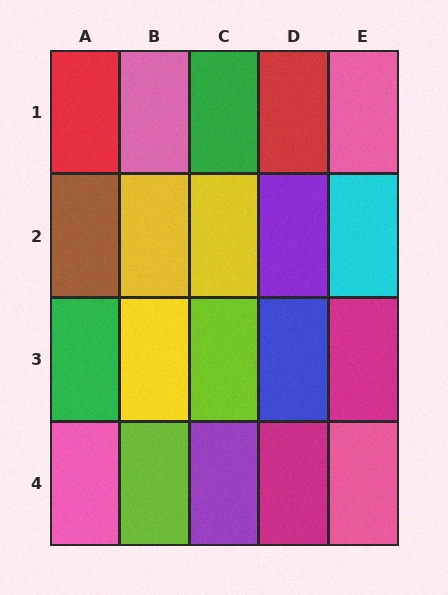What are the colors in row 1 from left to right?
Red, pink, green, red, pink.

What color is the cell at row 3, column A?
Green.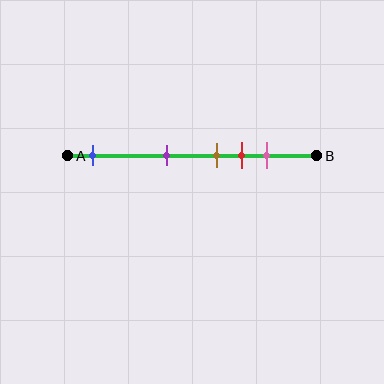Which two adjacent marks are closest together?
The brown and red marks are the closest adjacent pair.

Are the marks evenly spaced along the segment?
No, the marks are not evenly spaced.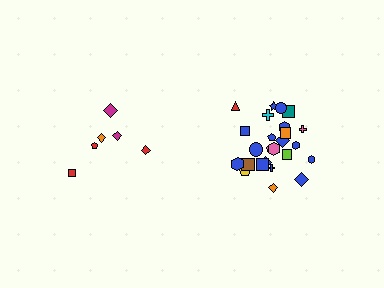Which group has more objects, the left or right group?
The right group.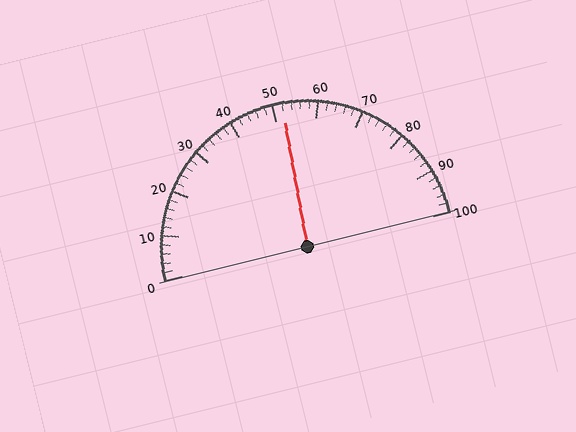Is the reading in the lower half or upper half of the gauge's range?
The reading is in the upper half of the range (0 to 100).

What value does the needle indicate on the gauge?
The needle indicates approximately 52.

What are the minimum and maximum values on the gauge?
The gauge ranges from 0 to 100.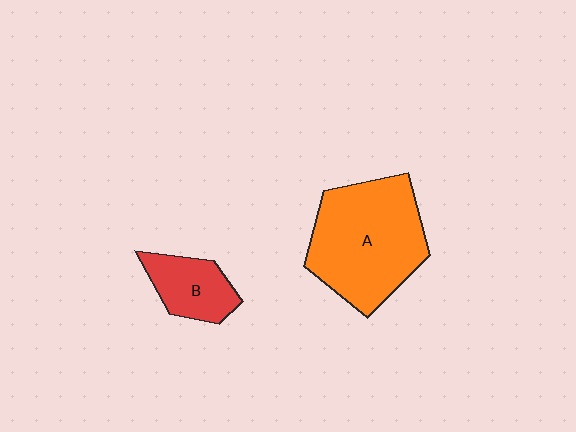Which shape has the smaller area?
Shape B (red).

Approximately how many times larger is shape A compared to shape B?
Approximately 2.5 times.